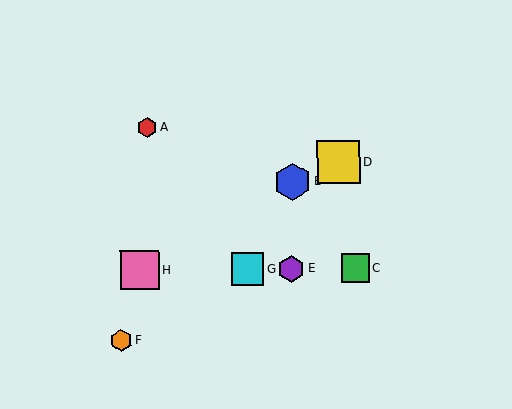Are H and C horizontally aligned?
Yes, both are at y≈270.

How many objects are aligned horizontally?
4 objects (C, E, G, H) are aligned horizontally.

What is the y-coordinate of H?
Object H is at y≈270.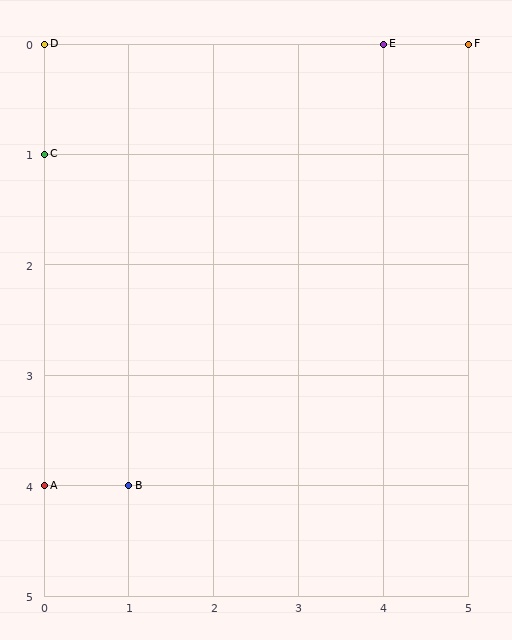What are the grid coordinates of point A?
Point A is at grid coordinates (0, 4).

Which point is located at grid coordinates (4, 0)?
Point E is at (4, 0).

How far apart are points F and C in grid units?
Points F and C are 5 columns and 1 row apart (about 5.1 grid units diagonally).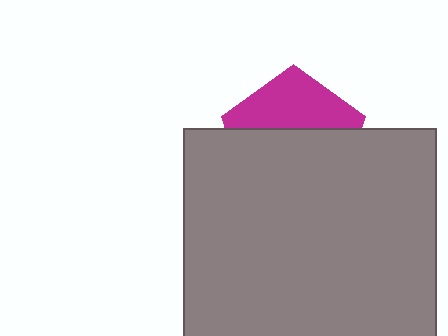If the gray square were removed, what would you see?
You would see the complete magenta pentagon.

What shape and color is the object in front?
The object in front is a gray square.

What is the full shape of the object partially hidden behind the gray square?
The partially hidden object is a magenta pentagon.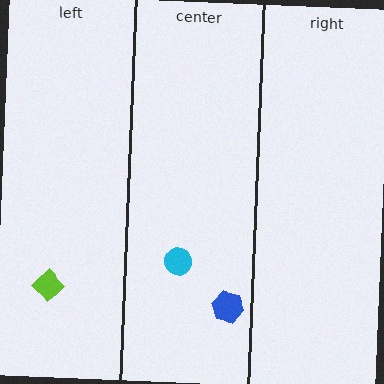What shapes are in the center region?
The blue hexagon, the cyan circle.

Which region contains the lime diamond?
The left region.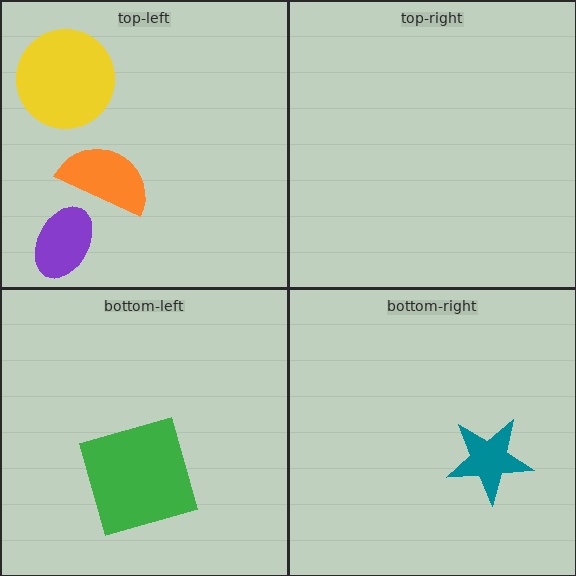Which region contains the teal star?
The bottom-right region.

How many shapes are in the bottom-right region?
1.